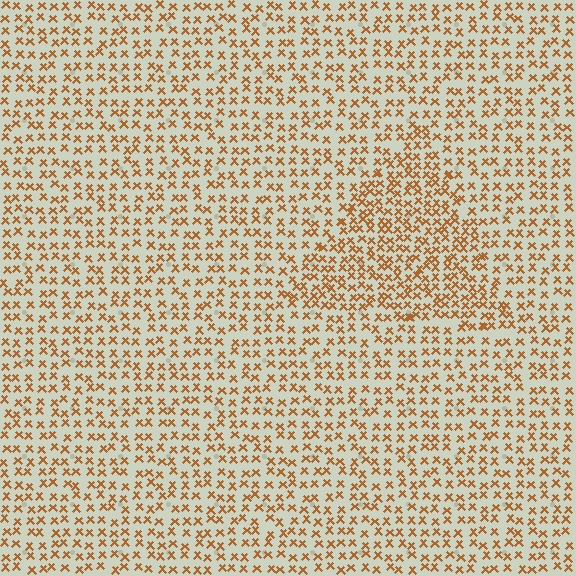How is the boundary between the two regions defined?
The boundary is defined by a change in element density (approximately 1.6x ratio). All elements are the same color, size, and shape.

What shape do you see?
I see a triangle.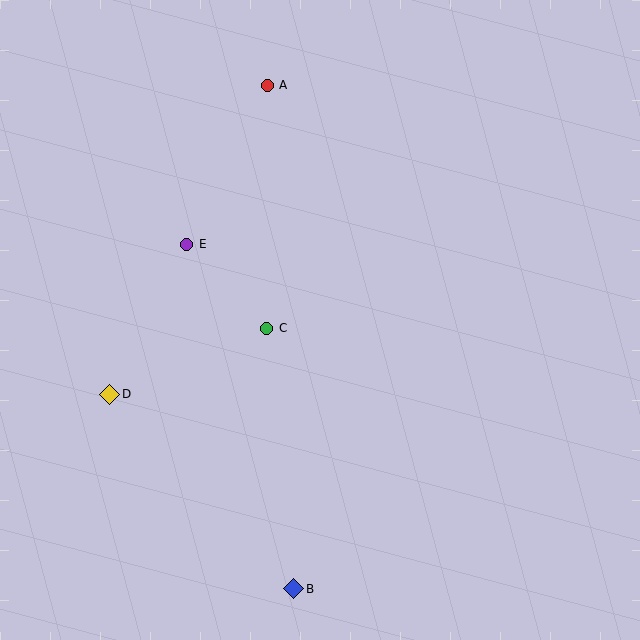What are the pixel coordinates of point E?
Point E is at (187, 244).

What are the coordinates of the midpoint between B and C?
The midpoint between B and C is at (280, 459).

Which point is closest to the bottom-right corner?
Point B is closest to the bottom-right corner.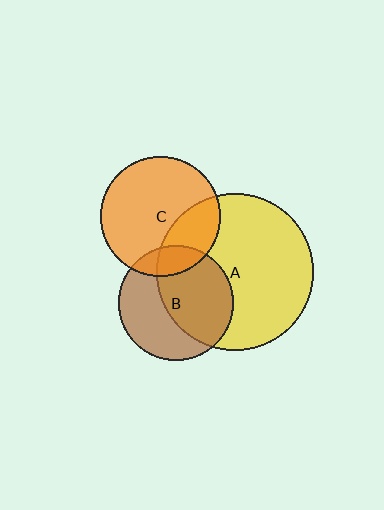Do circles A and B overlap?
Yes.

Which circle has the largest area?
Circle A (yellow).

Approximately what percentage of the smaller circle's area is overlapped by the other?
Approximately 55%.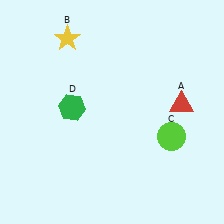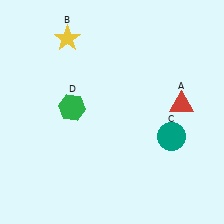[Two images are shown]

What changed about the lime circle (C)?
In Image 1, C is lime. In Image 2, it changed to teal.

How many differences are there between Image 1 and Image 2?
There is 1 difference between the two images.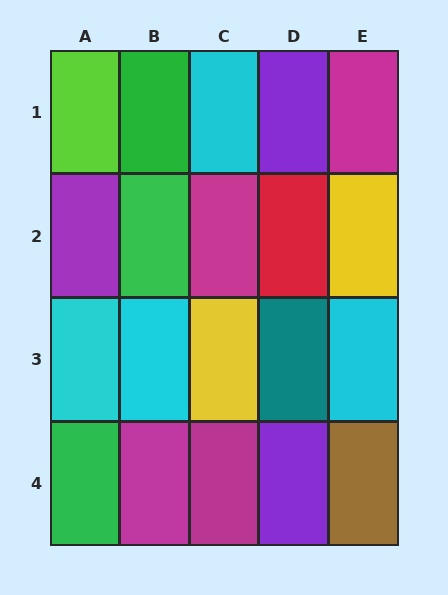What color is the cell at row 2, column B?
Green.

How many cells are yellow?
2 cells are yellow.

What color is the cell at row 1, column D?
Purple.